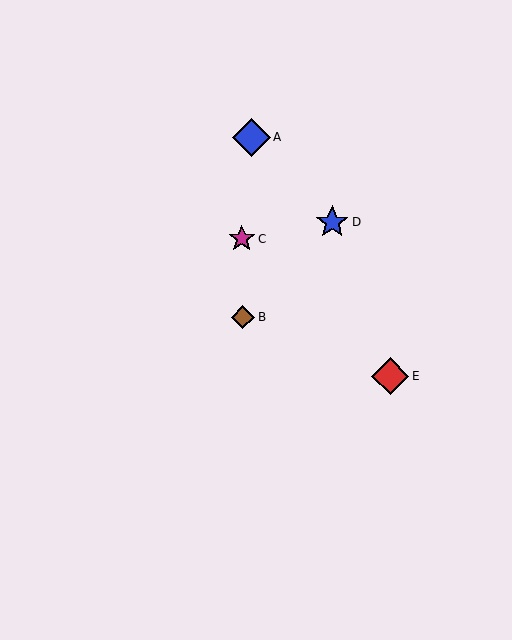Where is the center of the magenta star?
The center of the magenta star is at (242, 239).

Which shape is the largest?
The blue diamond (labeled A) is the largest.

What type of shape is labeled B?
Shape B is a brown diamond.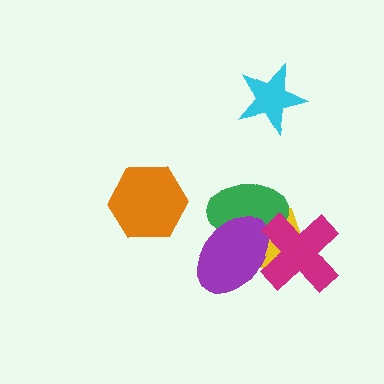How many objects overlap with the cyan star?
0 objects overlap with the cyan star.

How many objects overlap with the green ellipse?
3 objects overlap with the green ellipse.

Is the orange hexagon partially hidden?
No, no other shape covers it.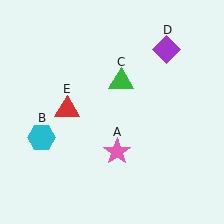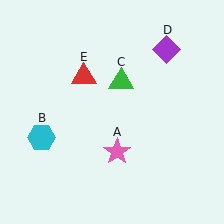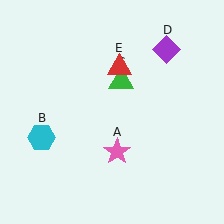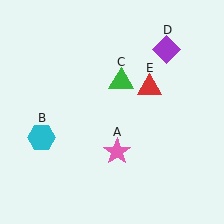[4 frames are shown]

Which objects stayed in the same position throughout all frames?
Pink star (object A) and cyan hexagon (object B) and green triangle (object C) and purple diamond (object D) remained stationary.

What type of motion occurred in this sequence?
The red triangle (object E) rotated clockwise around the center of the scene.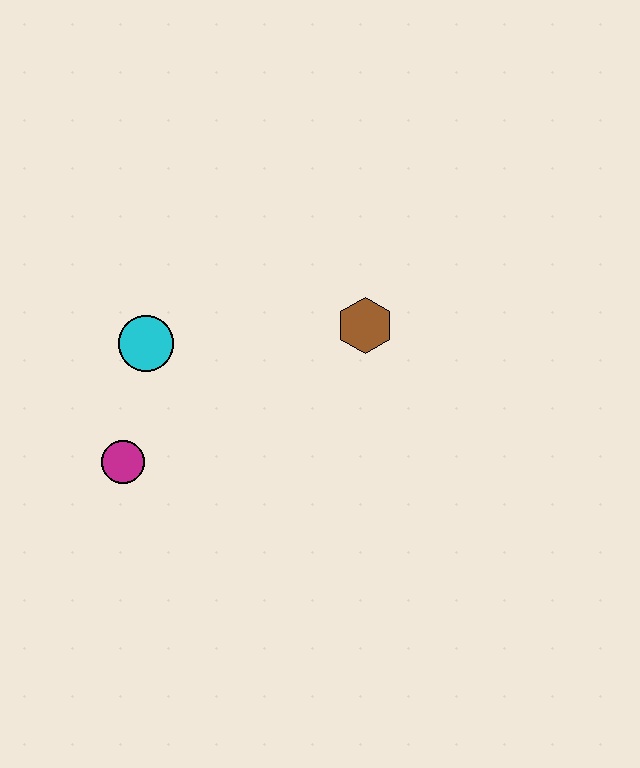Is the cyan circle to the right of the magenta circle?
Yes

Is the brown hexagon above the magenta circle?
Yes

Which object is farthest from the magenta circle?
The brown hexagon is farthest from the magenta circle.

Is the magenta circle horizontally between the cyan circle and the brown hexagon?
No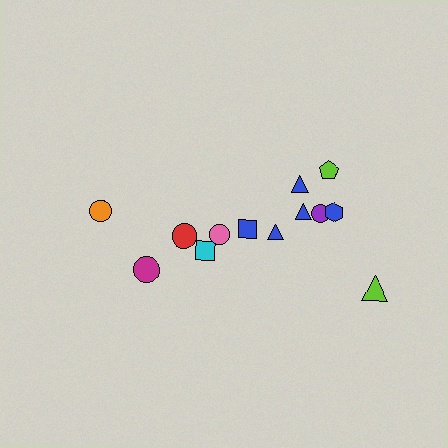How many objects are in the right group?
There are 8 objects.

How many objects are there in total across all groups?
There are 13 objects.